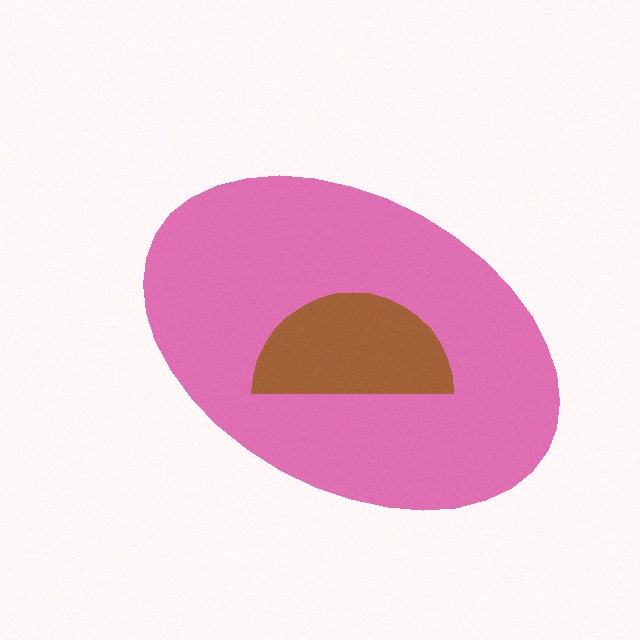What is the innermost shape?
The brown semicircle.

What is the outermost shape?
The pink ellipse.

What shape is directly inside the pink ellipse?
The brown semicircle.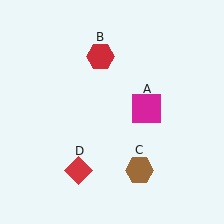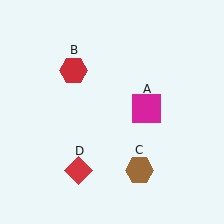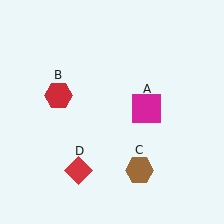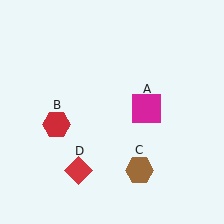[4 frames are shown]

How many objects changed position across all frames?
1 object changed position: red hexagon (object B).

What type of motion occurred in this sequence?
The red hexagon (object B) rotated counterclockwise around the center of the scene.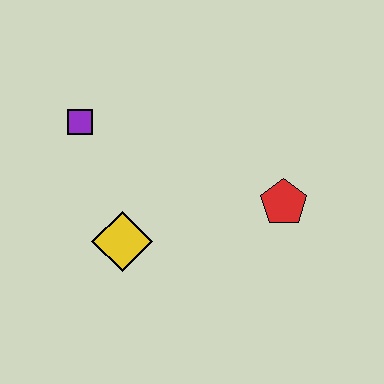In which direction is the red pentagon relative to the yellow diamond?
The red pentagon is to the right of the yellow diamond.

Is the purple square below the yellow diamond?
No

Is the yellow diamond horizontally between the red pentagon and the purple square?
Yes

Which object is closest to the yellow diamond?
The purple square is closest to the yellow diamond.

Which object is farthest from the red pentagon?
The purple square is farthest from the red pentagon.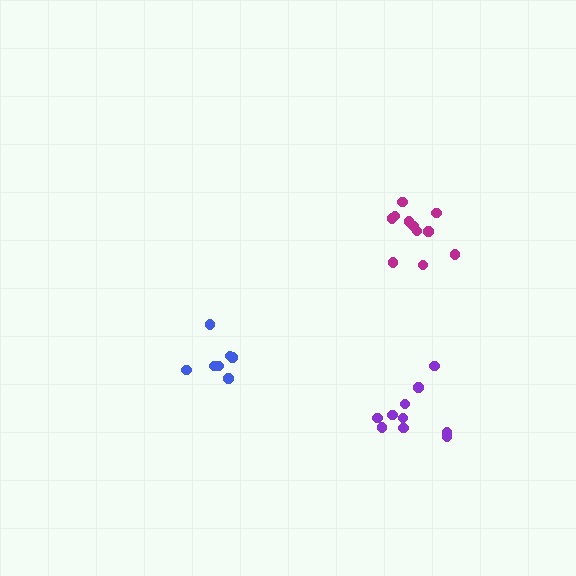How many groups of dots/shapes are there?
There are 3 groups.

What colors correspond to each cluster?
The clusters are colored: purple, magenta, blue.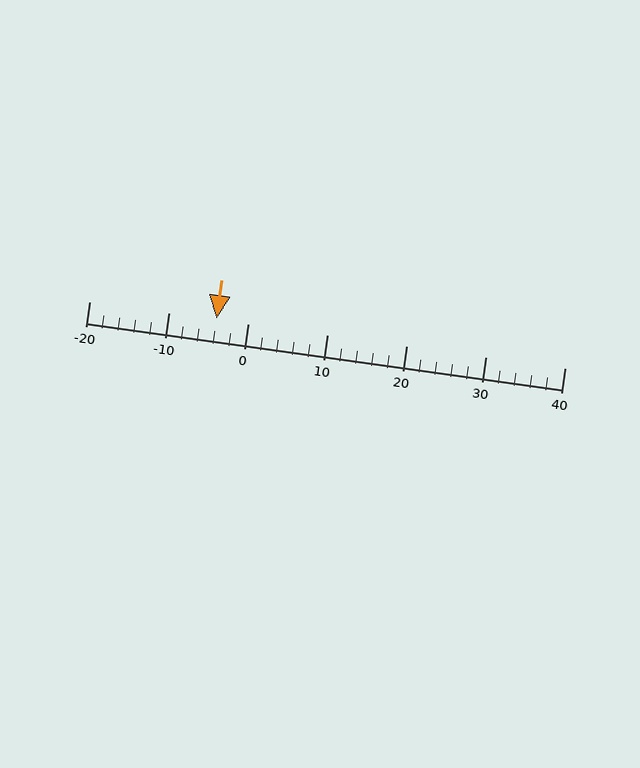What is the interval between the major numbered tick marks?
The major tick marks are spaced 10 units apart.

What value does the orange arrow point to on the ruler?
The orange arrow points to approximately -4.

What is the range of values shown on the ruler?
The ruler shows values from -20 to 40.